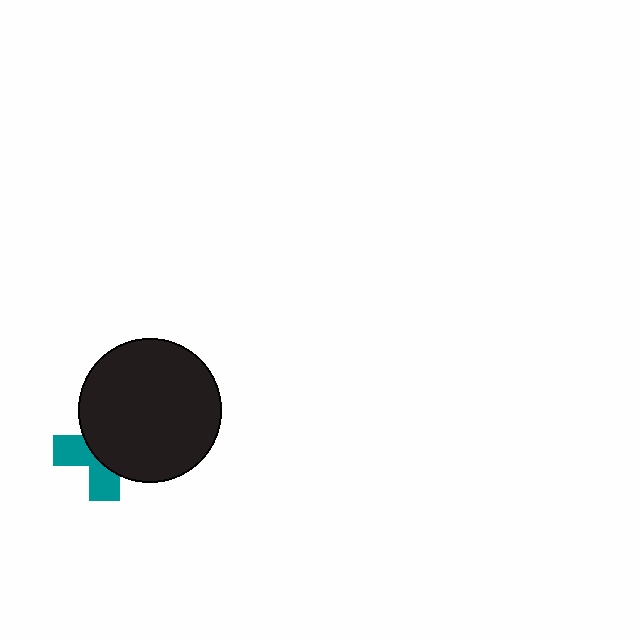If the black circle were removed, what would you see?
You would see the complete teal cross.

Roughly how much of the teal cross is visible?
A small part of it is visible (roughly 40%).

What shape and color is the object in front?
The object in front is a black circle.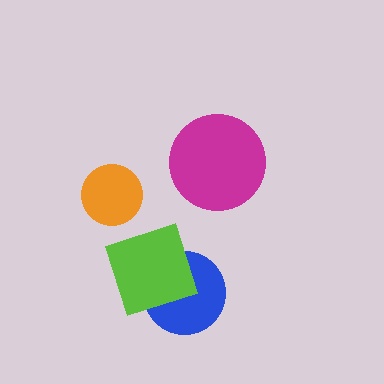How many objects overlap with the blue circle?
1 object overlaps with the blue circle.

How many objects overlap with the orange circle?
0 objects overlap with the orange circle.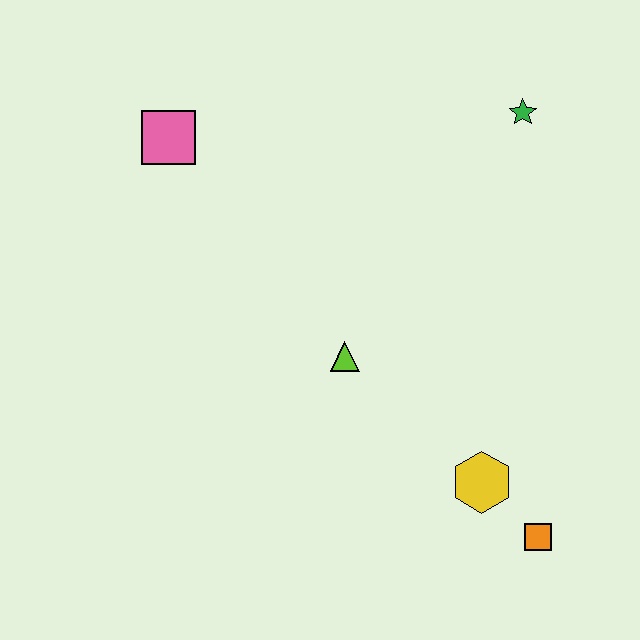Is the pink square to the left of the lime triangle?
Yes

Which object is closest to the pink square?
The lime triangle is closest to the pink square.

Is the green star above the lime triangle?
Yes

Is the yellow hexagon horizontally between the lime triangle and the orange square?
Yes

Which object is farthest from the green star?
The orange square is farthest from the green star.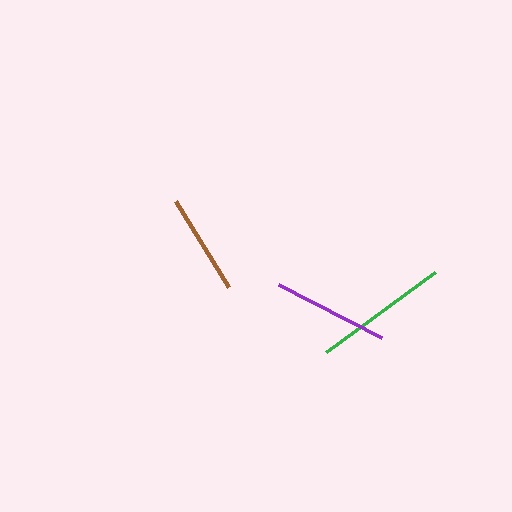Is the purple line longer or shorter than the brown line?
The purple line is longer than the brown line.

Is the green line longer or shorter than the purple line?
The green line is longer than the purple line.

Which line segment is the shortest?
The brown line is the shortest at approximately 102 pixels.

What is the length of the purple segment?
The purple segment is approximately 117 pixels long.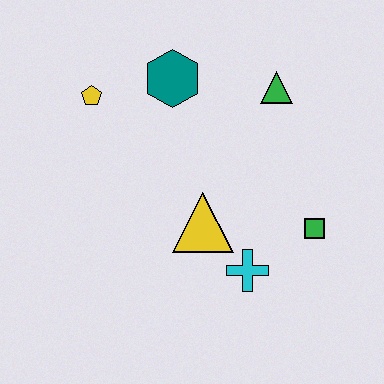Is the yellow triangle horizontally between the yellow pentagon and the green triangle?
Yes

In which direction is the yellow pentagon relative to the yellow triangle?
The yellow pentagon is above the yellow triangle.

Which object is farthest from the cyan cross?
The yellow pentagon is farthest from the cyan cross.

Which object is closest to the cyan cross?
The yellow triangle is closest to the cyan cross.